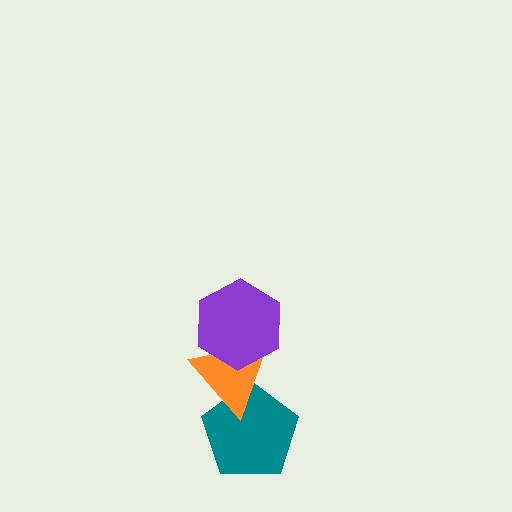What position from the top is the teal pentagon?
The teal pentagon is 3rd from the top.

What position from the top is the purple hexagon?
The purple hexagon is 1st from the top.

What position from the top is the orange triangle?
The orange triangle is 2nd from the top.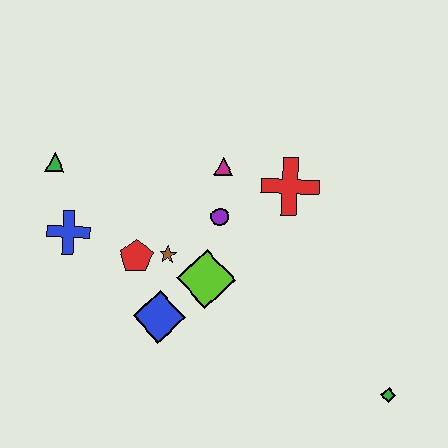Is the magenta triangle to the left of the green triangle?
No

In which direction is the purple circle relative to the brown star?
The purple circle is to the right of the brown star.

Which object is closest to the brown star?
The red pentagon is closest to the brown star.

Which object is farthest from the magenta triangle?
The green diamond is farthest from the magenta triangle.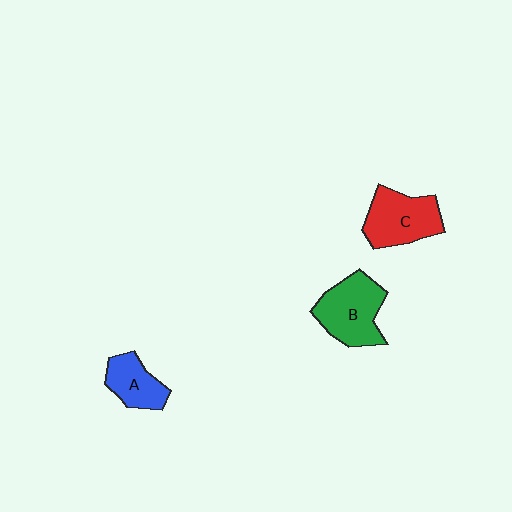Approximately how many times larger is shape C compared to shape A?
Approximately 1.5 times.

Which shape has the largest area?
Shape B (green).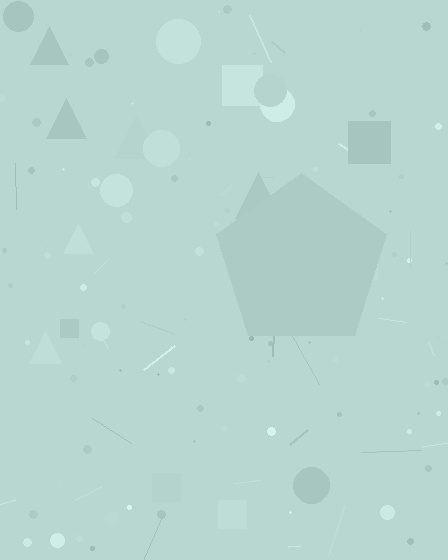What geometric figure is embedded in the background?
A pentagon is embedded in the background.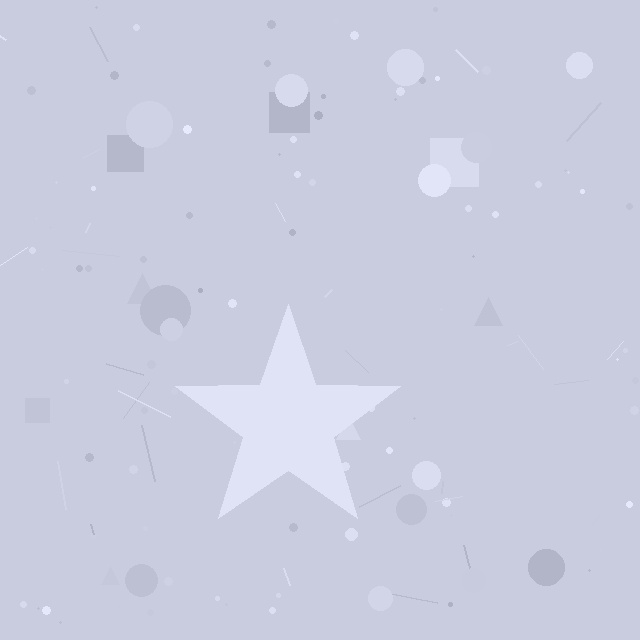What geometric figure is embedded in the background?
A star is embedded in the background.